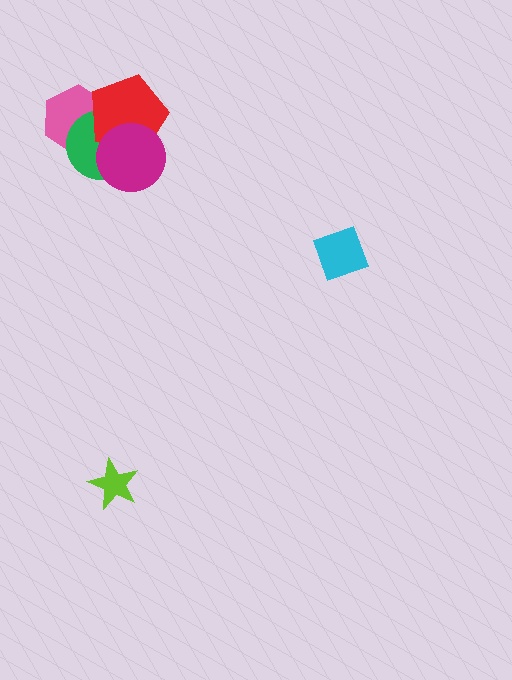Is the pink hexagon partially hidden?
Yes, it is partially covered by another shape.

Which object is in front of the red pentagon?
The magenta circle is in front of the red pentagon.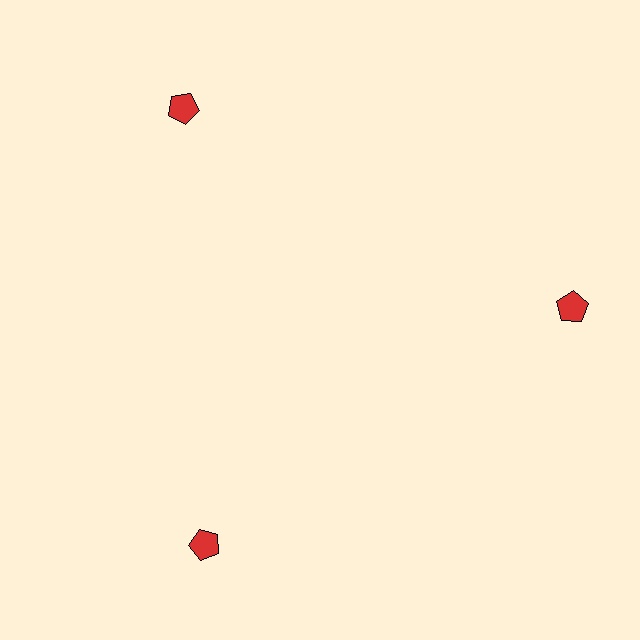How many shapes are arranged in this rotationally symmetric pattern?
There are 3 shapes, arranged in 3 groups of 1.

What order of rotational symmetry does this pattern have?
This pattern has 3-fold rotational symmetry.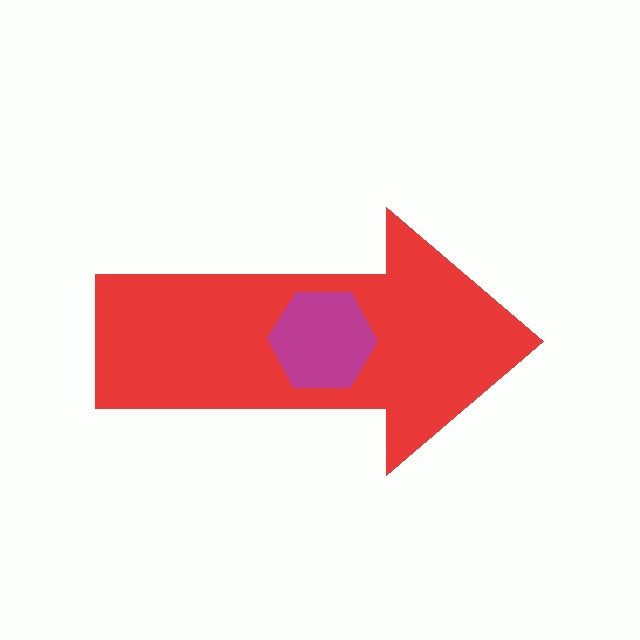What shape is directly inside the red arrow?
The magenta hexagon.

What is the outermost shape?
The red arrow.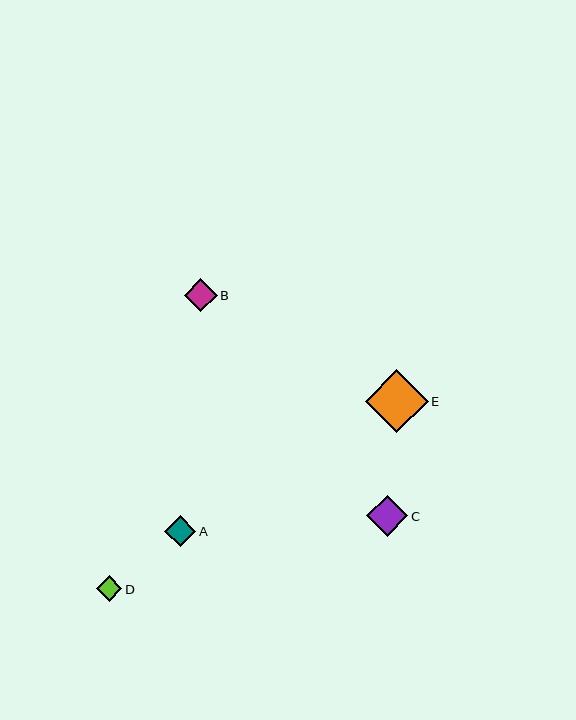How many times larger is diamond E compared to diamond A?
Diamond E is approximately 2.0 times the size of diamond A.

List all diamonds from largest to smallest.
From largest to smallest: E, C, B, A, D.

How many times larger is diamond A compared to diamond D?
Diamond A is approximately 1.2 times the size of diamond D.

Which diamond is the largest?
Diamond E is the largest with a size of approximately 63 pixels.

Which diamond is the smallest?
Diamond D is the smallest with a size of approximately 25 pixels.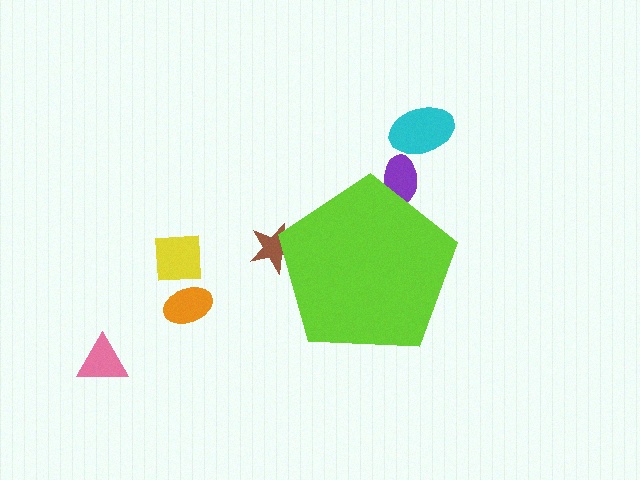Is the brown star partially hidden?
Yes, the brown star is partially hidden behind the lime pentagon.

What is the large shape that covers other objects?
A lime pentagon.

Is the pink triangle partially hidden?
No, the pink triangle is fully visible.